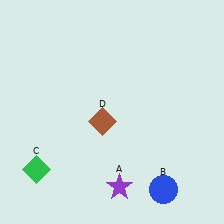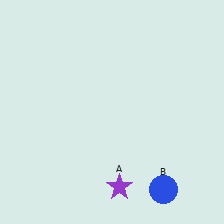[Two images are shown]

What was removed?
The green diamond (C), the brown diamond (D) were removed in Image 2.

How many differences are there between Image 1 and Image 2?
There are 2 differences between the two images.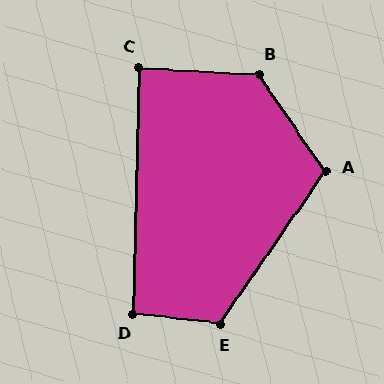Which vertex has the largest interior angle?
B, at approximately 128 degrees.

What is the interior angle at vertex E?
Approximately 118 degrees (obtuse).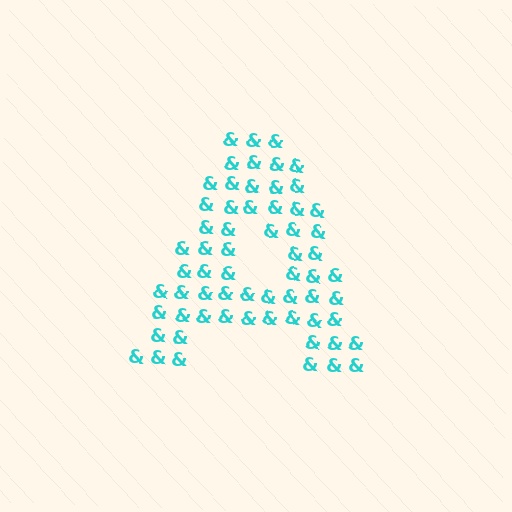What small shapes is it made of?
It is made of small ampersands.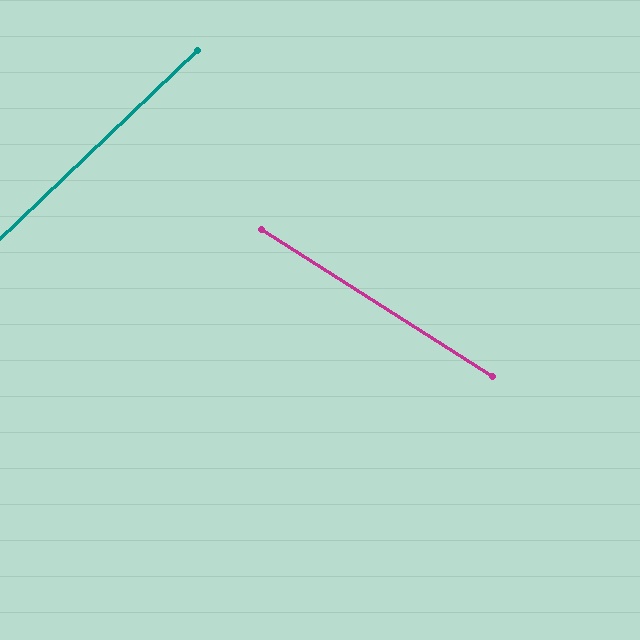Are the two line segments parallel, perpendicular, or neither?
Neither parallel nor perpendicular — they differ by about 76°.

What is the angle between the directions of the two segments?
Approximately 76 degrees.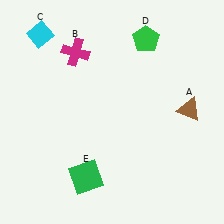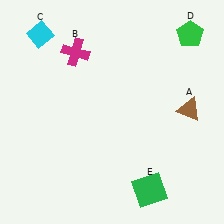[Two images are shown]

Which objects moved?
The objects that moved are: the green pentagon (D), the green square (E).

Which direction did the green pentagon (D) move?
The green pentagon (D) moved right.